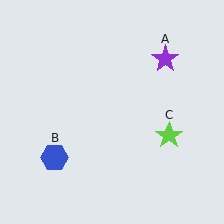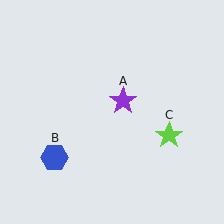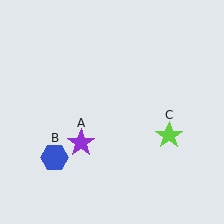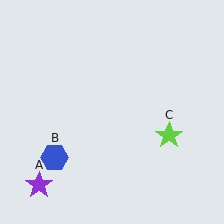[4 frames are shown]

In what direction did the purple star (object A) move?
The purple star (object A) moved down and to the left.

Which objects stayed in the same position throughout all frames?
Blue hexagon (object B) and lime star (object C) remained stationary.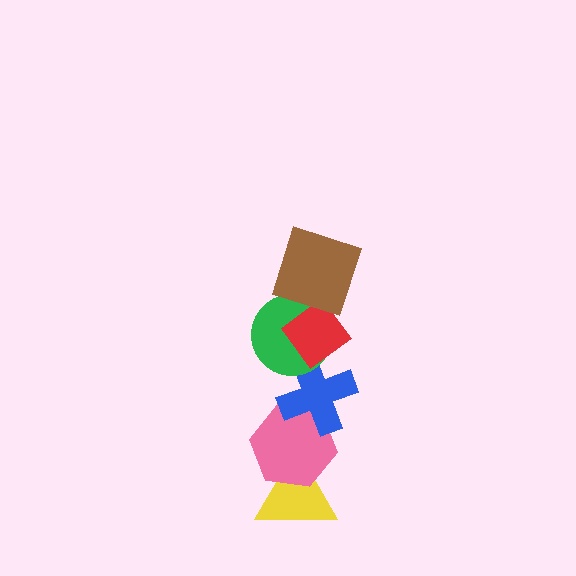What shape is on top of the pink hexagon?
The blue cross is on top of the pink hexagon.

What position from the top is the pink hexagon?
The pink hexagon is 5th from the top.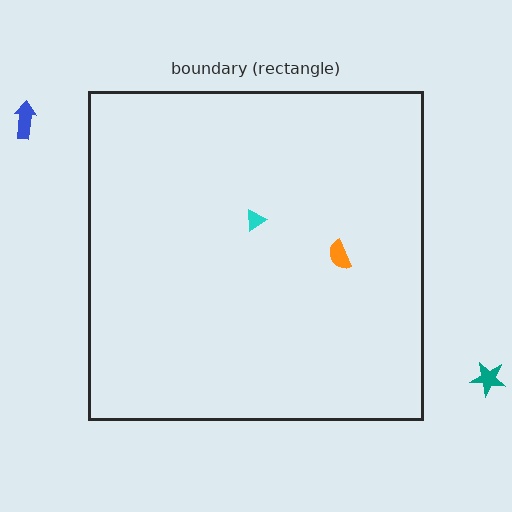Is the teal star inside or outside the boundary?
Outside.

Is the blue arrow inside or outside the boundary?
Outside.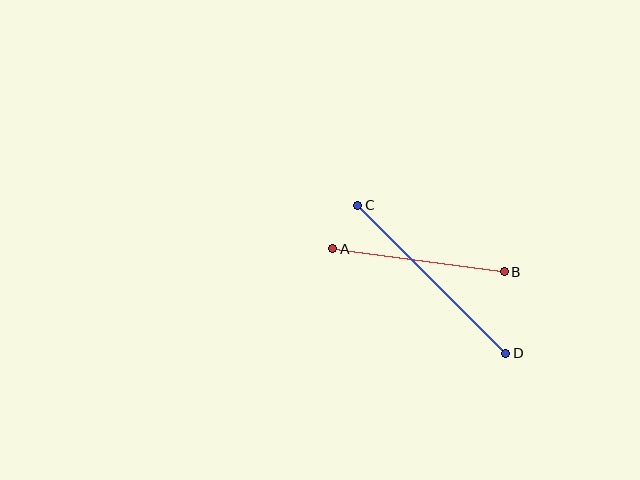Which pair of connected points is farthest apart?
Points C and D are farthest apart.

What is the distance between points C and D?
The distance is approximately 209 pixels.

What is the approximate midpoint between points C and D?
The midpoint is at approximately (432, 279) pixels.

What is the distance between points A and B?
The distance is approximately 173 pixels.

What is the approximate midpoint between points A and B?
The midpoint is at approximately (418, 260) pixels.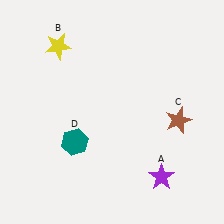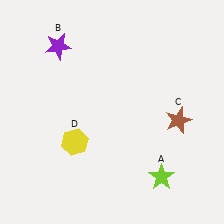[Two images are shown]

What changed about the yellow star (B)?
In Image 1, B is yellow. In Image 2, it changed to purple.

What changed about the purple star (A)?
In Image 1, A is purple. In Image 2, it changed to lime.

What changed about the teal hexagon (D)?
In Image 1, D is teal. In Image 2, it changed to yellow.